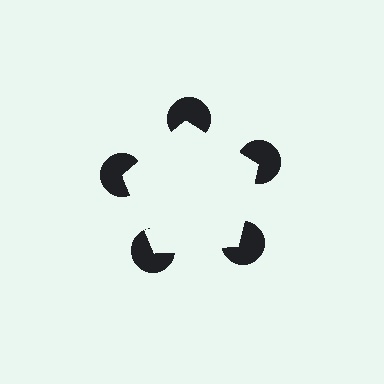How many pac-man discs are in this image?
There are 5 — one at each vertex of the illusory pentagon.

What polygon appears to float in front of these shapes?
An illusory pentagon — its edges are inferred from the aligned wedge cuts in the pac-man discs, not physically drawn.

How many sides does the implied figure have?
5 sides.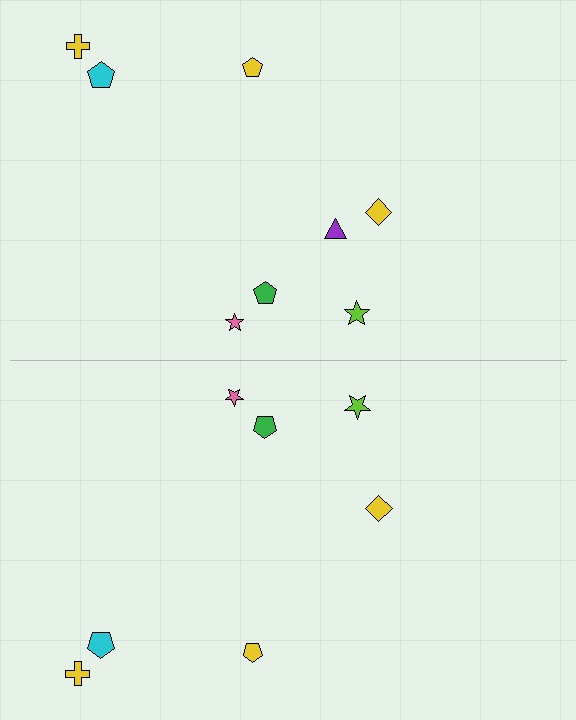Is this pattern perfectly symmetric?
No, the pattern is not perfectly symmetric. A purple triangle is missing from the bottom side.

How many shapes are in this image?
There are 15 shapes in this image.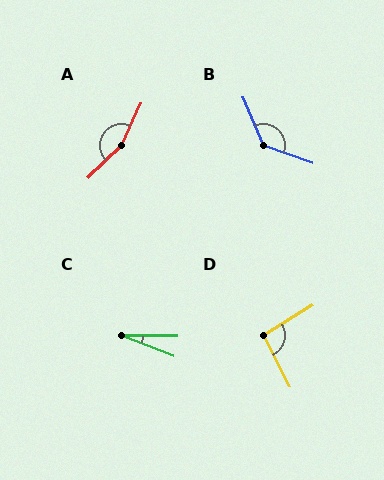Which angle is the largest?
A, at approximately 158 degrees.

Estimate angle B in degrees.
Approximately 132 degrees.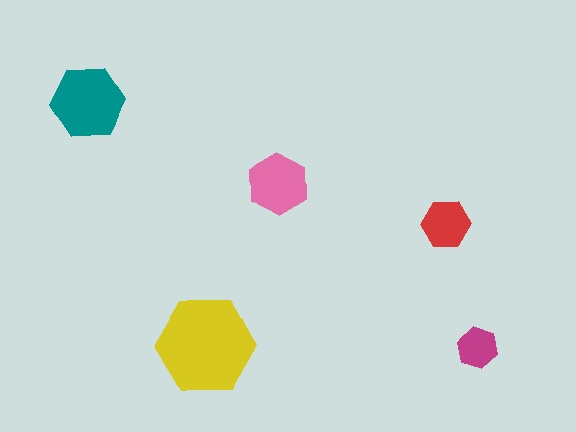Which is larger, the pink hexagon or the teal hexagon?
The teal one.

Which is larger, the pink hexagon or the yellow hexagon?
The yellow one.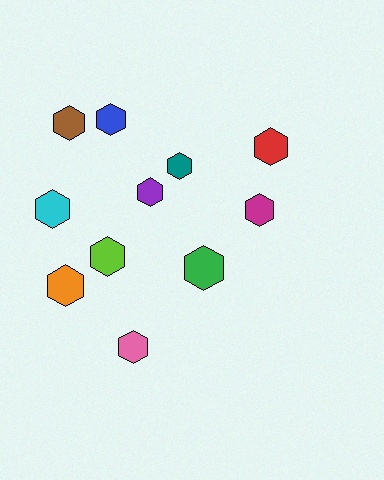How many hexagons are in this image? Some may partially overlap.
There are 11 hexagons.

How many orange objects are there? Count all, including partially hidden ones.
There is 1 orange object.